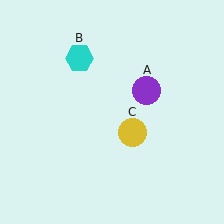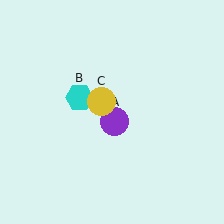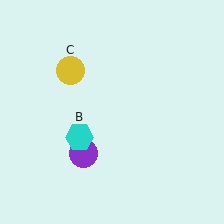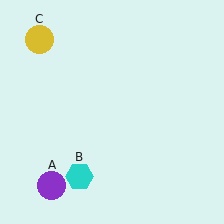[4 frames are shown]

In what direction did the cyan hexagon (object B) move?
The cyan hexagon (object B) moved down.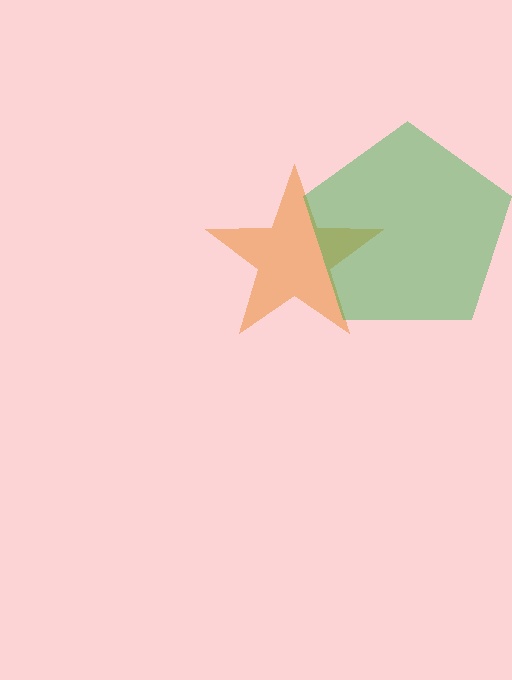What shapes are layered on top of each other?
The layered shapes are: an orange star, a green pentagon.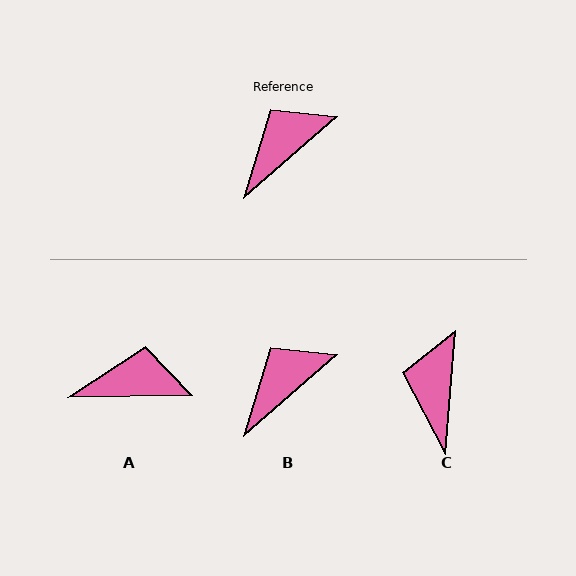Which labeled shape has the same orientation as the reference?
B.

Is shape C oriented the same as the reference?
No, it is off by about 44 degrees.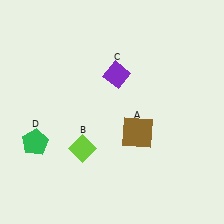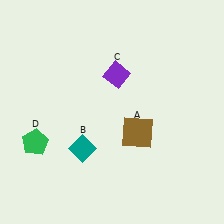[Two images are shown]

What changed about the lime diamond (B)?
In Image 1, B is lime. In Image 2, it changed to teal.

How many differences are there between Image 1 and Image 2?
There is 1 difference between the two images.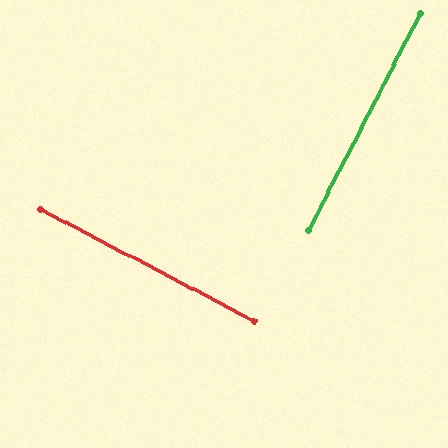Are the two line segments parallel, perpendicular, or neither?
Perpendicular — they meet at approximately 90°.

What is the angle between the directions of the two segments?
Approximately 90 degrees.